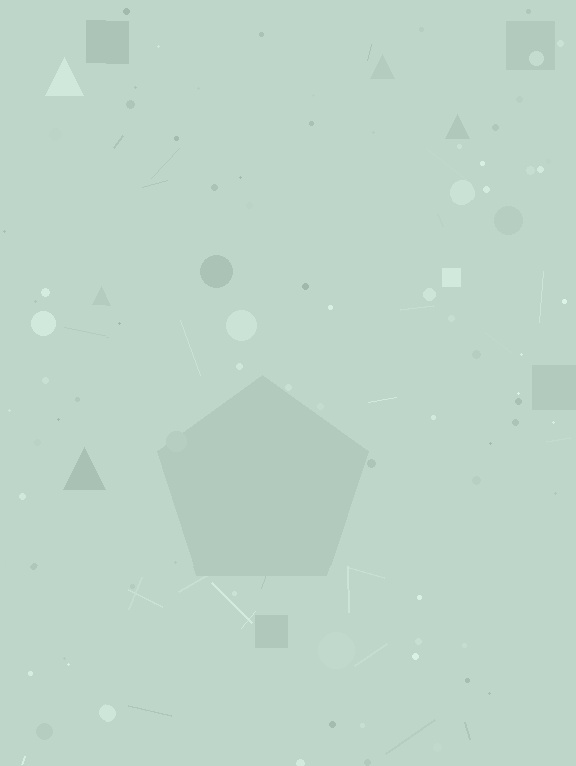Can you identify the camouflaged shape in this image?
The camouflaged shape is a pentagon.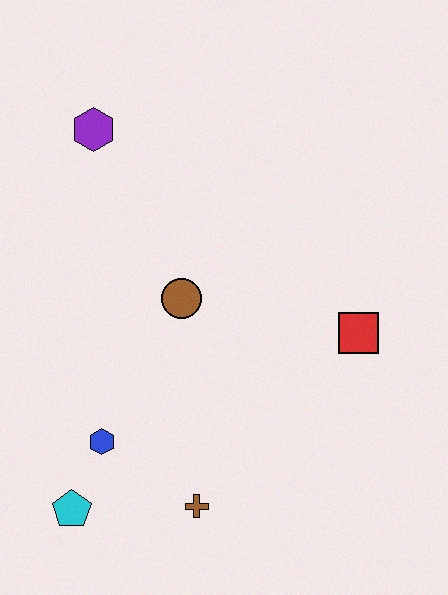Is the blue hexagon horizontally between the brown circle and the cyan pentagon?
Yes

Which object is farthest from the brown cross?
The purple hexagon is farthest from the brown cross.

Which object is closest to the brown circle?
The blue hexagon is closest to the brown circle.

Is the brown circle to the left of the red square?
Yes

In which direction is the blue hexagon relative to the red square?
The blue hexagon is to the left of the red square.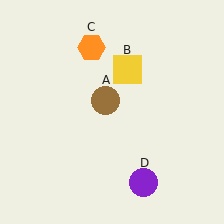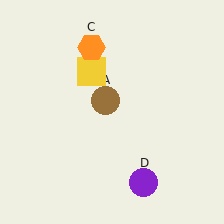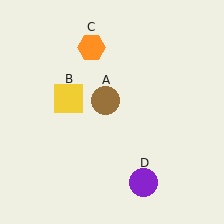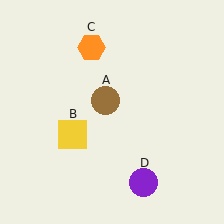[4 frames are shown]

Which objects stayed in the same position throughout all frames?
Brown circle (object A) and orange hexagon (object C) and purple circle (object D) remained stationary.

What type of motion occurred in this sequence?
The yellow square (object B) rotated counterclockwise around the center of the scene.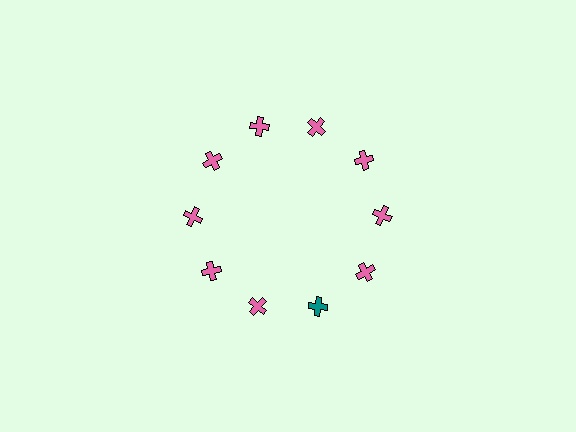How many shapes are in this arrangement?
There are 10 shapes arranged in a ring pattern.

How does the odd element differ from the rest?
It has a different color: teal instead of pink.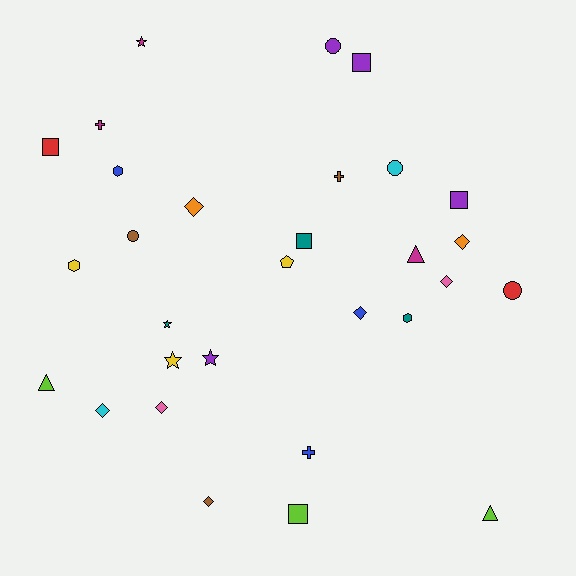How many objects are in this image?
There are 30 objects.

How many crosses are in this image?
There are 3 crosses.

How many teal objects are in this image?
There are 3 teal objects.